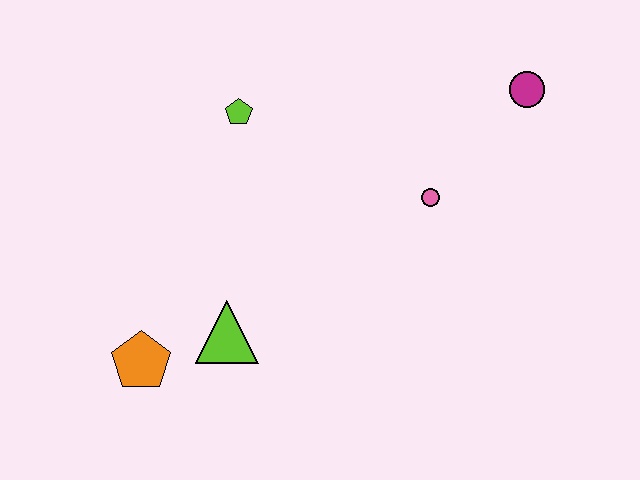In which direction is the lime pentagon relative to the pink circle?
The lime pentagon is to the left of the pink circle.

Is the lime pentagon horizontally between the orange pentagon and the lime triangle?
No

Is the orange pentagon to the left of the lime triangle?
Yes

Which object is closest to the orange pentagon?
The lime triangle is closest to the orange pentagon.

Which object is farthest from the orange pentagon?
The magenta circle is farthest from the orange pentagon.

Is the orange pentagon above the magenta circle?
No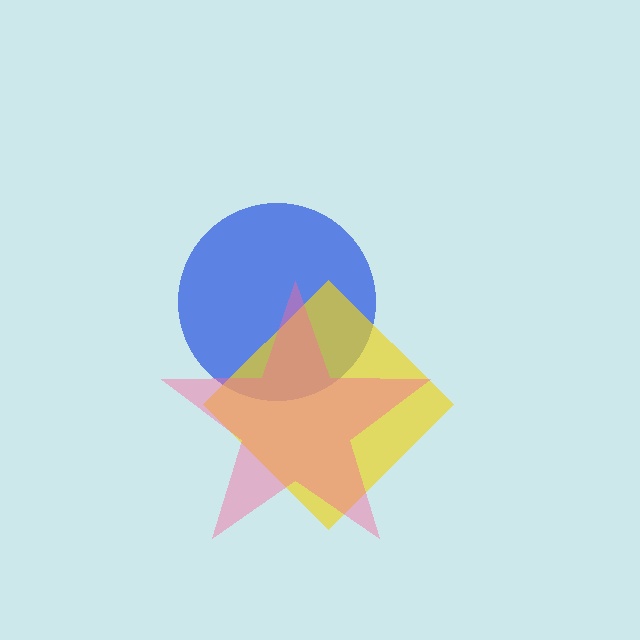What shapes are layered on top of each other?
The layered shapes are: a blue circle, a yellow diamond, a pink star.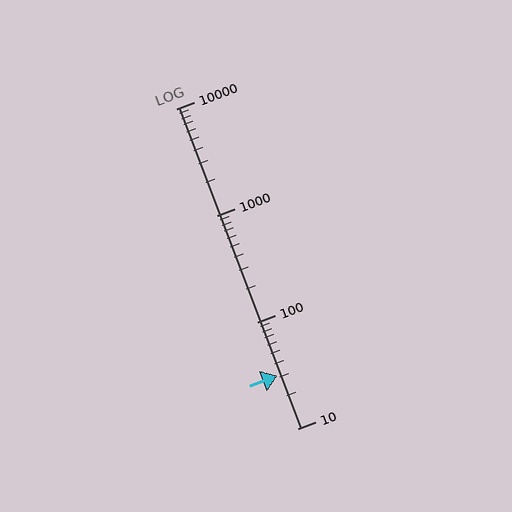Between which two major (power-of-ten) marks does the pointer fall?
The pointer is between 10 and 100.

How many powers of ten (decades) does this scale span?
The scale spans 3 decades, from 10 to 10000.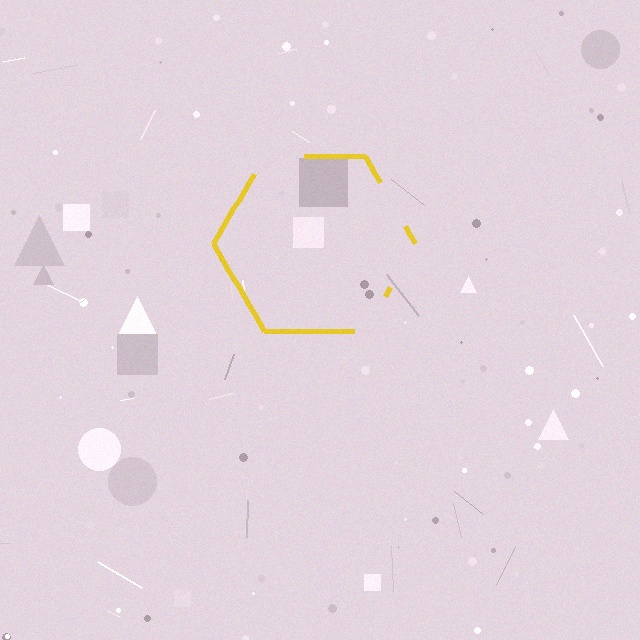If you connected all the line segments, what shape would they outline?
They would outline a hexagon.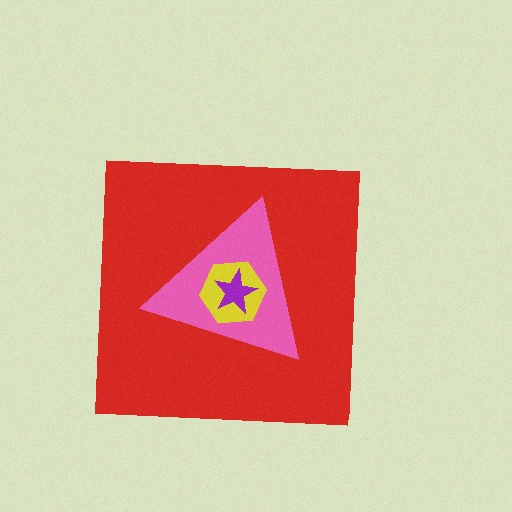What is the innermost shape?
The purple star.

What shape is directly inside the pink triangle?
The yellow hexagon.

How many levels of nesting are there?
4.